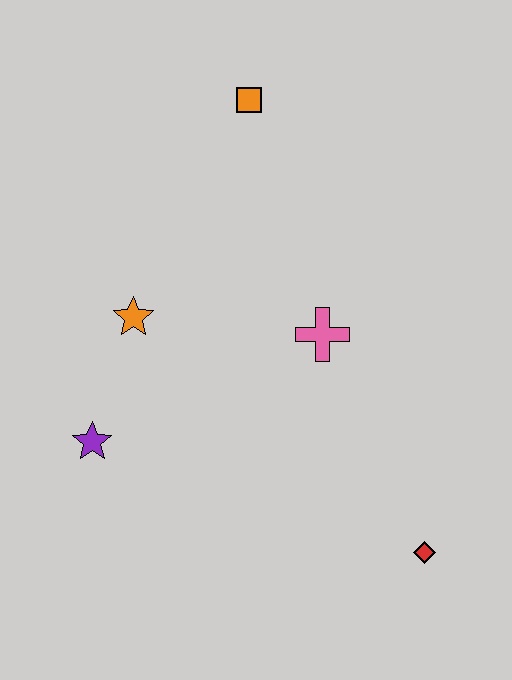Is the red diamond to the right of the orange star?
Yes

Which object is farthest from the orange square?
The red diamond is farthest from the orange square.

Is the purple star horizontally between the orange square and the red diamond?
No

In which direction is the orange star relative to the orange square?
The orange star is below the orange square.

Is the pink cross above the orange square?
No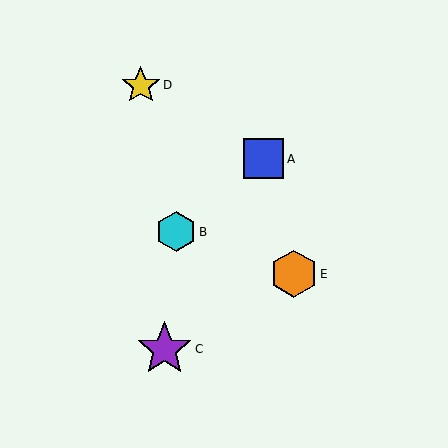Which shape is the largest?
The purple star (labeled C) is the largest.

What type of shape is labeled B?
Shape B is a cyan hexagon.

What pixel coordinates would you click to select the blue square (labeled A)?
Click at (264, 159) to select the blue square A.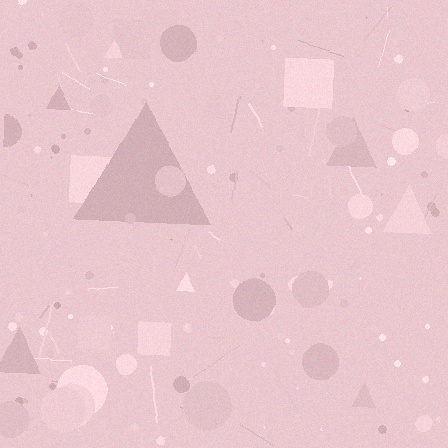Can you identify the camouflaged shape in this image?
The camouflaged shape is a triangle.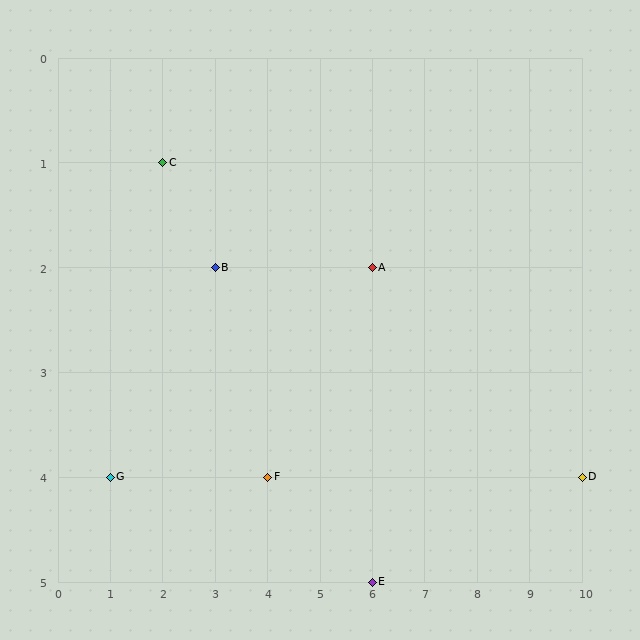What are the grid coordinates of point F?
Point F is at grid coordinates (4, 4).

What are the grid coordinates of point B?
Point B is at grid coordinates (3, 2).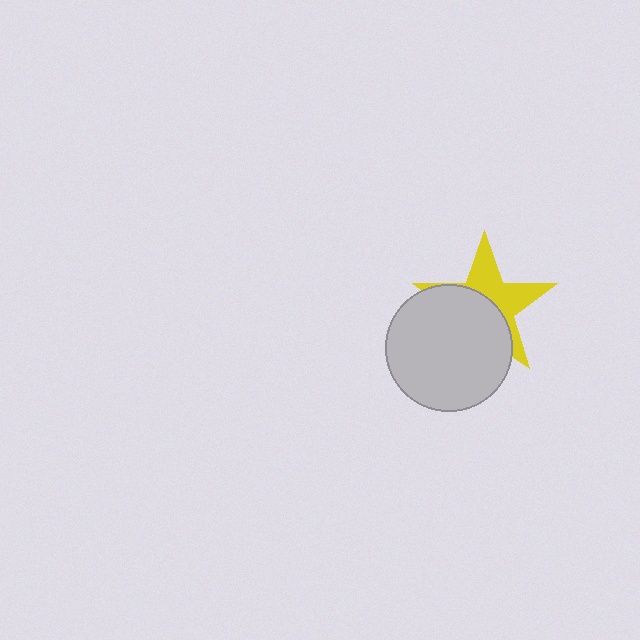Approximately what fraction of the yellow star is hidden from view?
Roughly 54% of the yellow star is hidden behind the light gray circle.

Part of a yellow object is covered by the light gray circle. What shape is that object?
It is a star.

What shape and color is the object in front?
The object in front is a light gray circle.